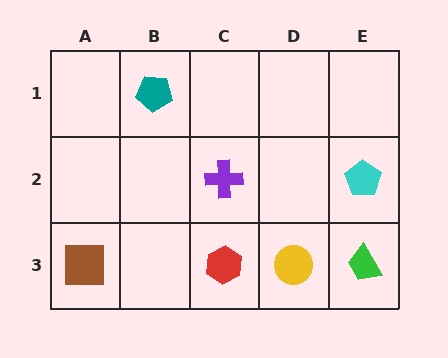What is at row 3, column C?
A red hexagon.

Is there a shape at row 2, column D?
No, that cell is empty.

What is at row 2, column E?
A cyan pentagon.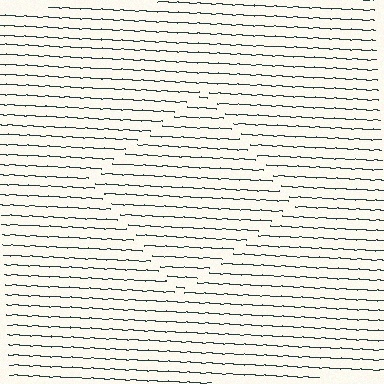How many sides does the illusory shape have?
4 sides — the line-ends trace a square.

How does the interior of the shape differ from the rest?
The interior of the shape contains the same grating, shifted by half a period — the contour is defined by the phase discontinuity where line-ends from the inner and outer gratings abut.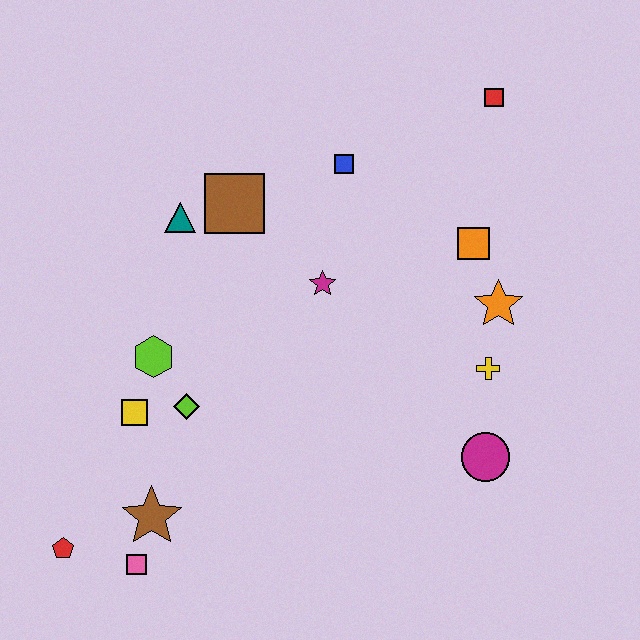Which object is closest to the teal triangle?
The brown square is closest to the teal triangle.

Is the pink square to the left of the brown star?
Yes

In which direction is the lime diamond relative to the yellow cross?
The lime diamond is to the left of the yellow cross.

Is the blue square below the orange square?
No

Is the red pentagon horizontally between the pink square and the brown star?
No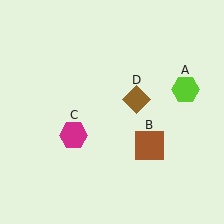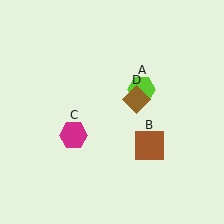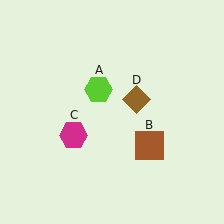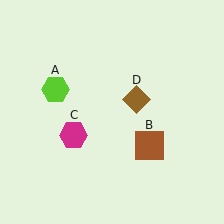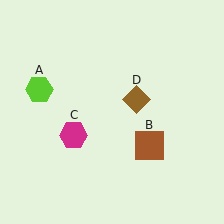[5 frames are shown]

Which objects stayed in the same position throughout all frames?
Brown square (object B) and magenta hexagon (object C) and brown diamond (object D) remained stationary.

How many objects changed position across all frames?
1 object changed position: lime hexagon (object A).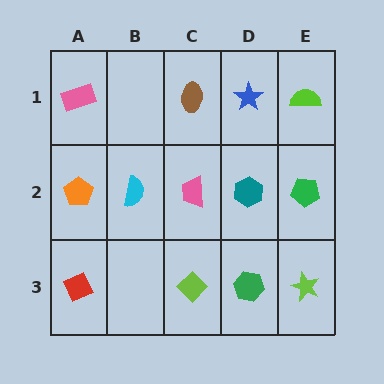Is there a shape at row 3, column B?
No, that cell is empty.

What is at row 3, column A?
A red diamond.